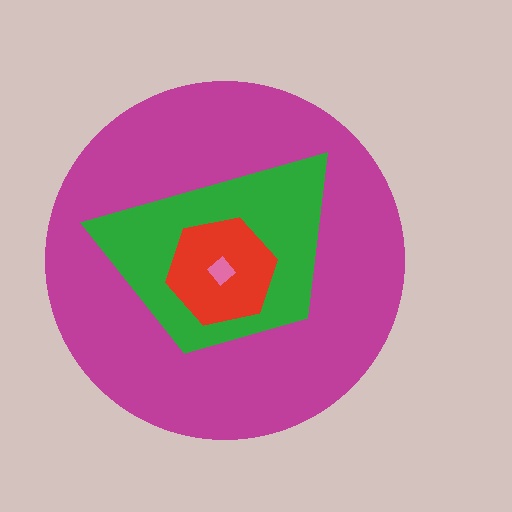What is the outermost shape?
The magenta circle.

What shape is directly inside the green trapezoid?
The red hexagon.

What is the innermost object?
The pink diamond.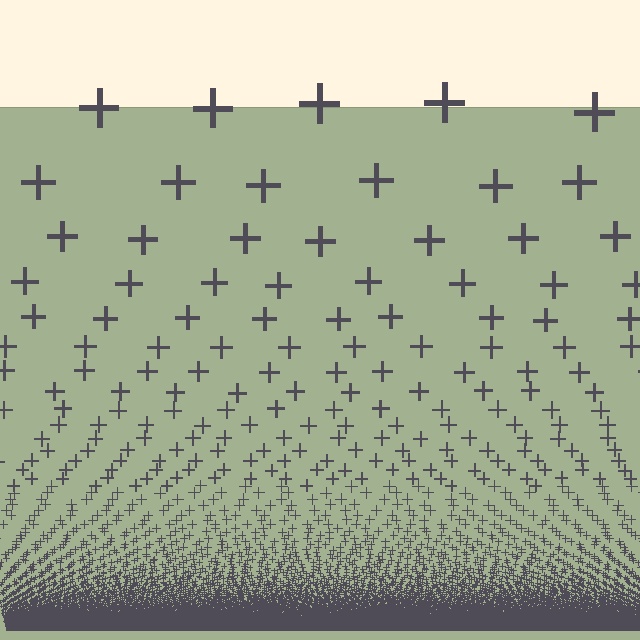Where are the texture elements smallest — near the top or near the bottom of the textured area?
Near the bottom.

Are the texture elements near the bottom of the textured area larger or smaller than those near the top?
Smaller. The gradient is inverted — elements near the bottom are smaller and denser.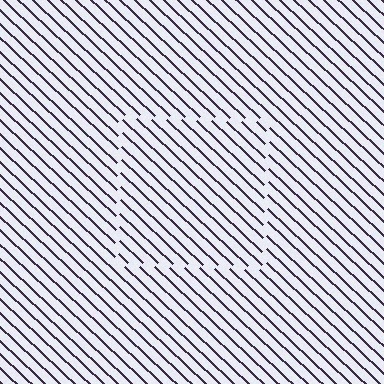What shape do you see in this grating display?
An illusory square. The interior of the shape contains the same grating, shifted by half a period — the contour is defined by the phase discontinuity where line-ends from the inner and outer gratings abut.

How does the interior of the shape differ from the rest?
The interior of the shape contains the same grating, shifted by half a period — the contour is defined by the phase discontinuity where line-ends from the inner and outer gratings abut.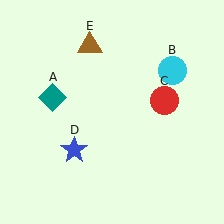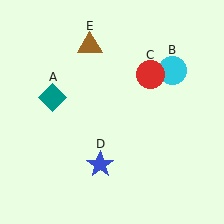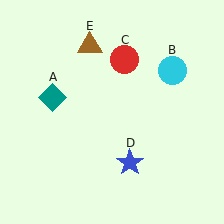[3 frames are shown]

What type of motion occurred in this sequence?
The red circle (object C), blue star (object D) rotated counterclockwise around the center of the scene.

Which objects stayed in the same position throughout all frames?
Teal diamond (object A) and cyan circle (object B) and brown triangle (object E) remained stationary.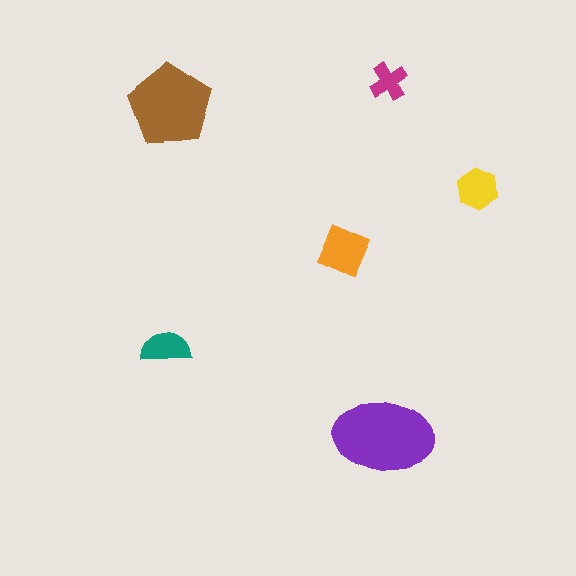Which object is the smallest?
The magenta cross.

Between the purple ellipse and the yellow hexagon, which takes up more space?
The purple ellipse.